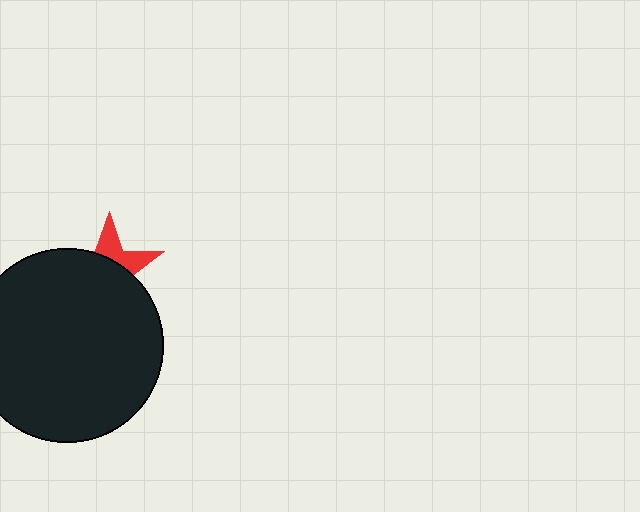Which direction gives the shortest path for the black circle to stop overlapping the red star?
Moving down gives the shortest separation.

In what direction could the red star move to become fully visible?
The red star could move up. That would shift it out from behind the black circle entirely.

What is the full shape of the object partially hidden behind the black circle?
The partially hidden object is a red star.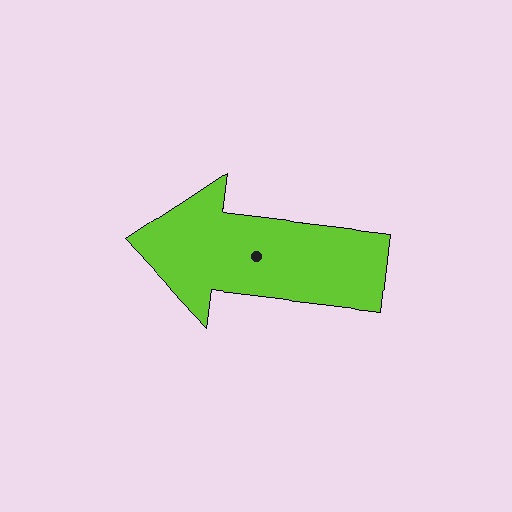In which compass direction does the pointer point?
West.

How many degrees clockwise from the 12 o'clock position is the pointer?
Approximately 277 degrees.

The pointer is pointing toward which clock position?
Roughly 9 o'clock.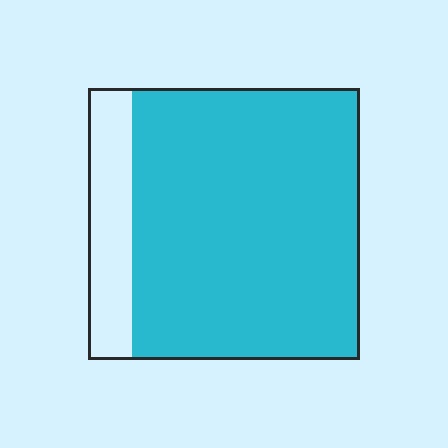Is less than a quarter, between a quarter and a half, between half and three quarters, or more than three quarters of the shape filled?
More than three quarters.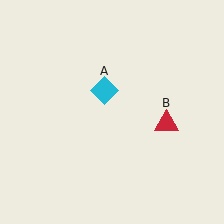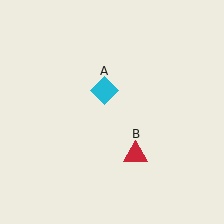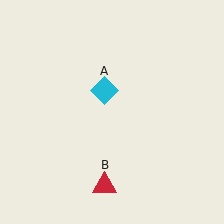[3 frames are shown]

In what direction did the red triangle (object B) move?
The red triangle (object B) moved down and to the left.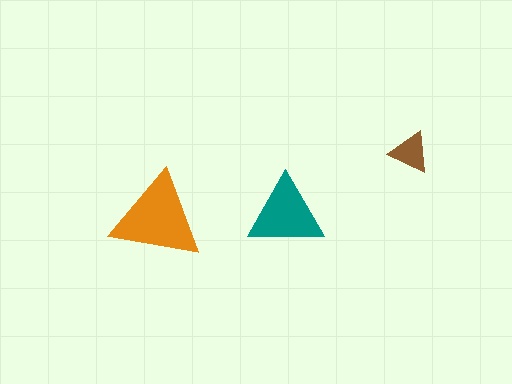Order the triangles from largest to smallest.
the orange one, the teal one, the brown one.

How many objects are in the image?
There are 3 objects in the image.